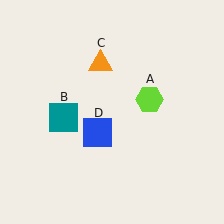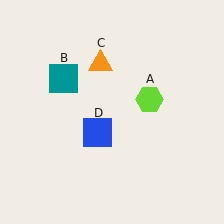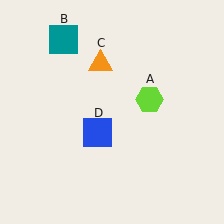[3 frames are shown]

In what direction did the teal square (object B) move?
The teal square (object B) moved up.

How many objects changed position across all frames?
1 object changed position: teal square (object B).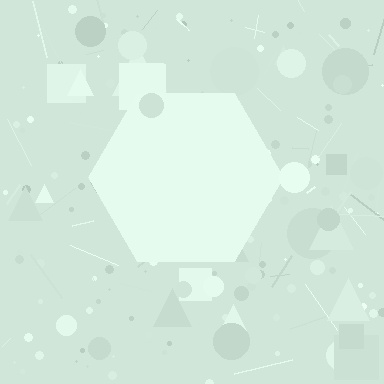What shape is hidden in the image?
A hexagon is hidden in the image.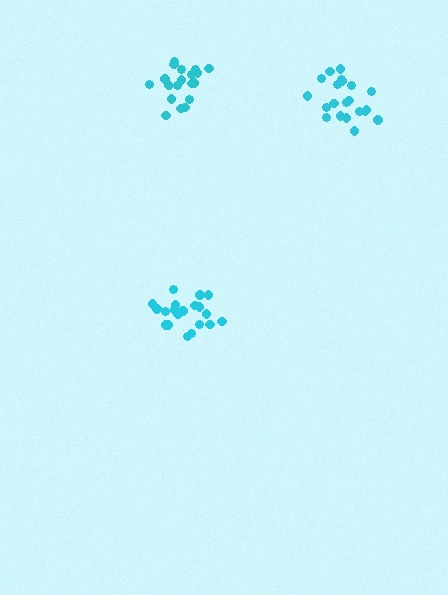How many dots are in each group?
Group 1: 20 dots, Group 2: 19 dots, Group 3: 21 dots (60 total).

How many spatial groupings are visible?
There are 3 spatial groupings.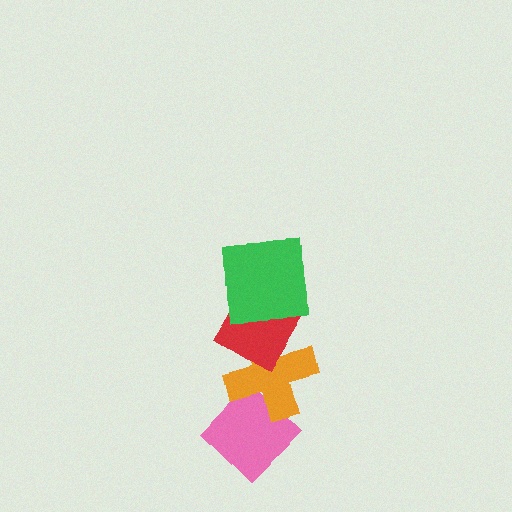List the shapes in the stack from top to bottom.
From top to bottom: the green square, the red diamond, the orange cross, the pink diamond.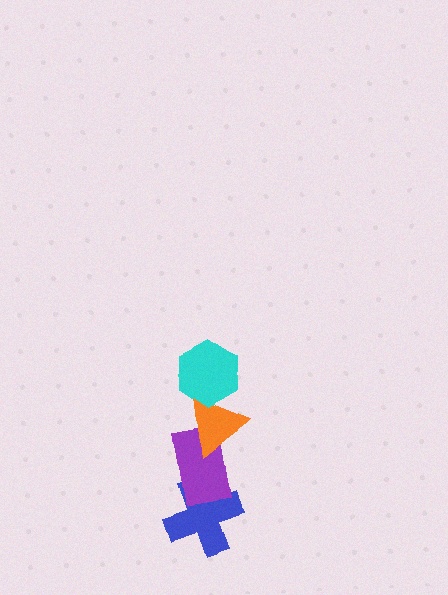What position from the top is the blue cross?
The blue cross is 4th from the top.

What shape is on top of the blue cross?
The purple rectangle is on top of the blue cross.